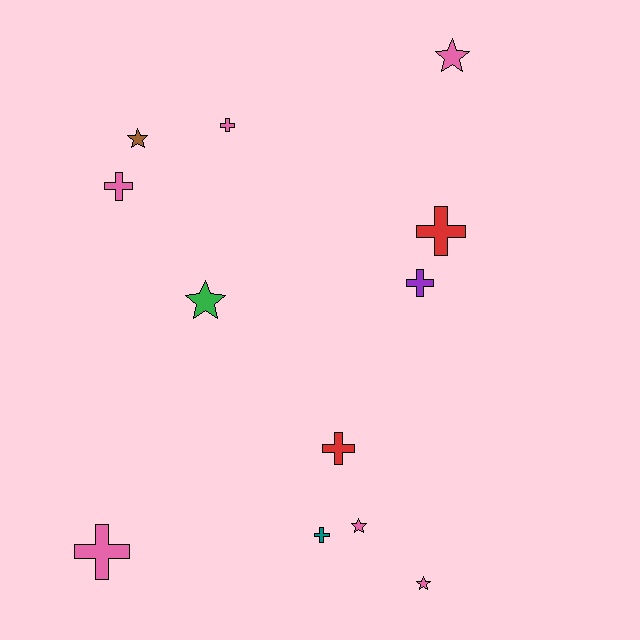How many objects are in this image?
There are 12 objects.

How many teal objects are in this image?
There is 1 teal object.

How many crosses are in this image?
There are 7 crosses.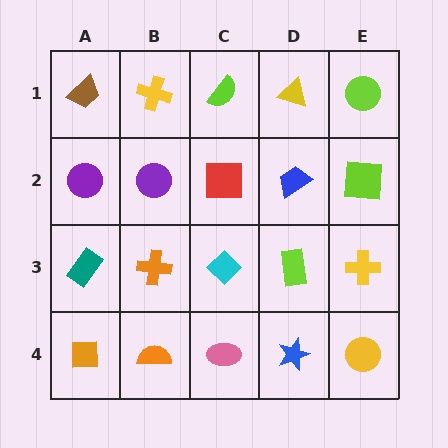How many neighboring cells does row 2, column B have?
4.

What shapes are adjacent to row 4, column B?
An orange cross (row 3, column B), an orange square (row 4, column A), a pink ellipse (row 4, column C).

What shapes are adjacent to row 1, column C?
A red square (row 2, column C), a yellow cross (row 1, column B), a yellow triangle (row 1, column D).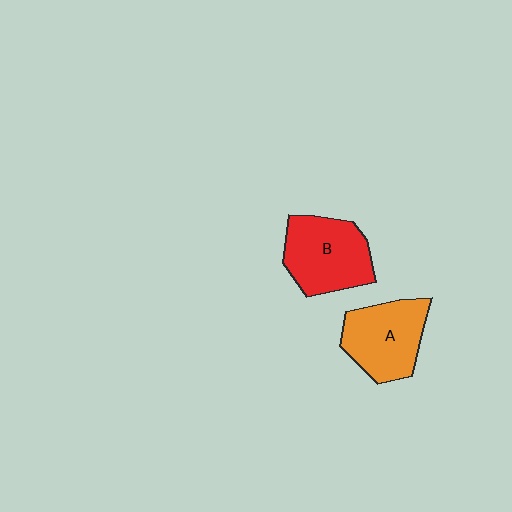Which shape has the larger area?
Shape B (red).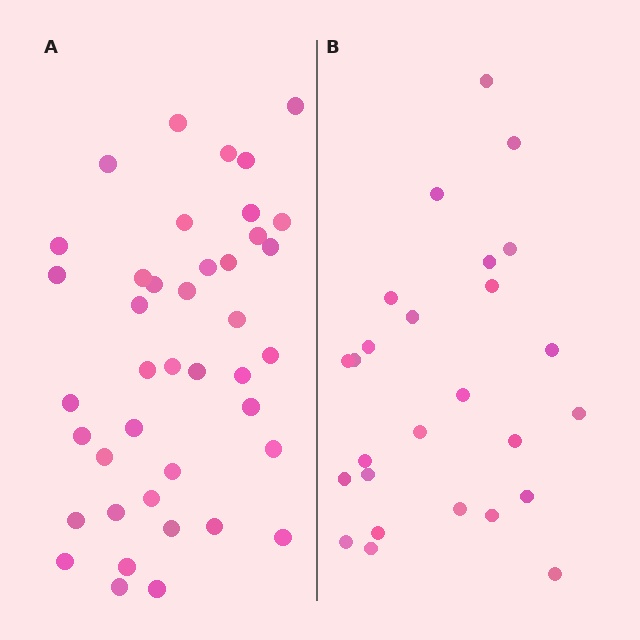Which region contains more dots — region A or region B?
Region A (the left region) has more dots.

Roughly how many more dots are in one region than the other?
Region A has approximately 15 more dots than region B.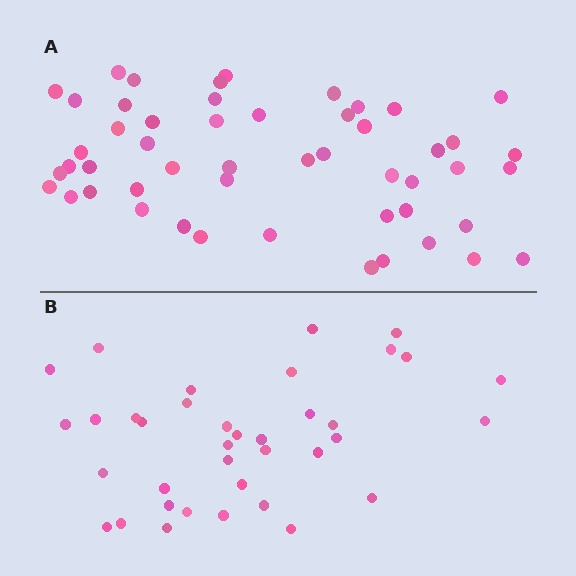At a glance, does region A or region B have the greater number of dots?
Region A (the top region) has more dots.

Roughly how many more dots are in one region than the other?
Region A has approximately 15 more dots than region B.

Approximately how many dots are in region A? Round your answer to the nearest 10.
About 50 dots. (The exact count is 51, which rounds to 50.)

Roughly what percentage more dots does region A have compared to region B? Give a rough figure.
About 40% more.